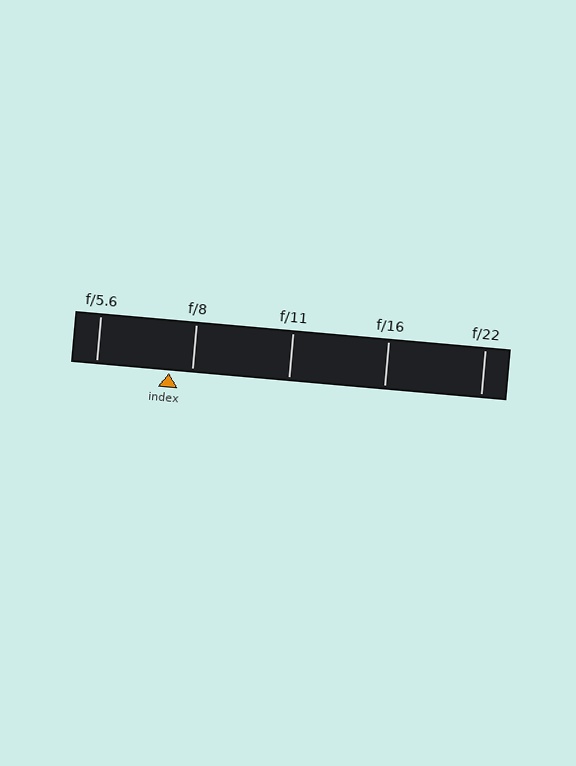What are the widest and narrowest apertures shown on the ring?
The widest aperture shown is f/5.6 and the narrowest is f/22.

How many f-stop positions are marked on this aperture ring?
There are 5 f-stop positions marked.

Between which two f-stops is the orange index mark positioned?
The index mark is between f/5.6 and f/8.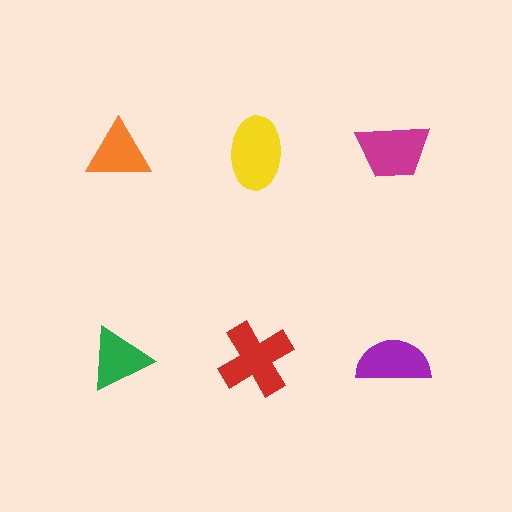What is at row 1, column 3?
A magenta trapezoid.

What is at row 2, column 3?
A purple semicircle.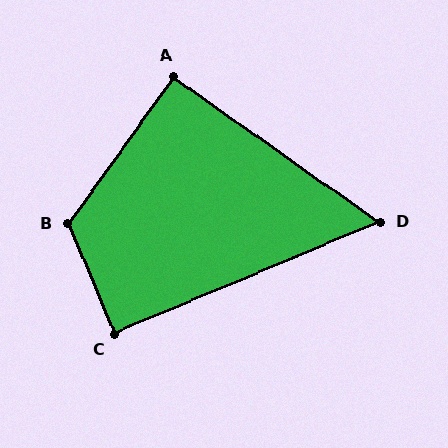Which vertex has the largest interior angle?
B, at approximately 122 degrees.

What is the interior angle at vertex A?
Approximately 90 degrees (approximately right).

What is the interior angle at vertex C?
Approximately 90 degrees (approximately right).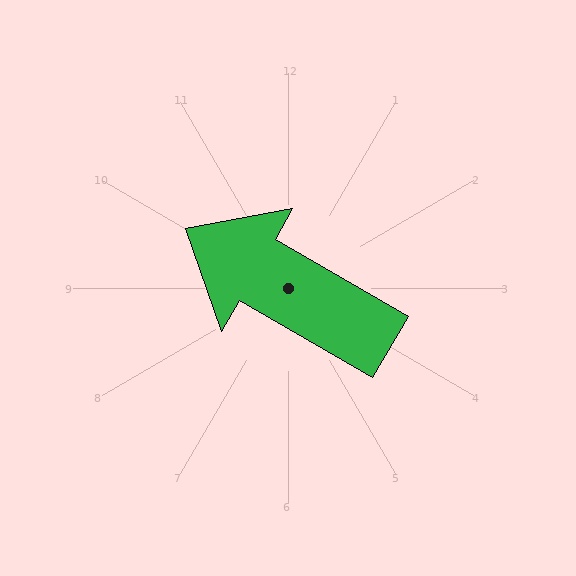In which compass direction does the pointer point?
Northwest.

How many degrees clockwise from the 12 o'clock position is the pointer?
Approximately 300 degrees.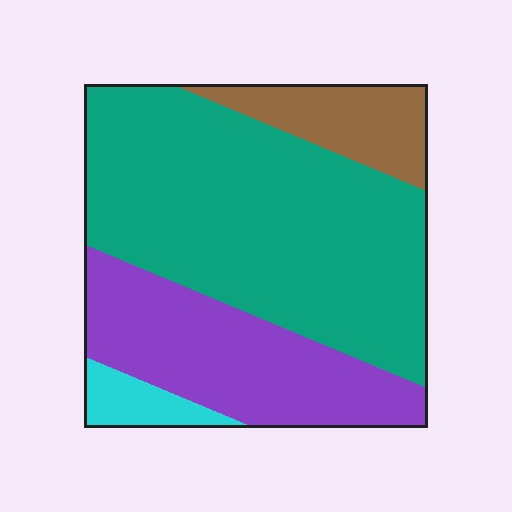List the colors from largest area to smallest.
From largest to smallest: teal, purple, brown, cyan.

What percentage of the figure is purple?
Purple takes up between a sixth and a third of the figure.